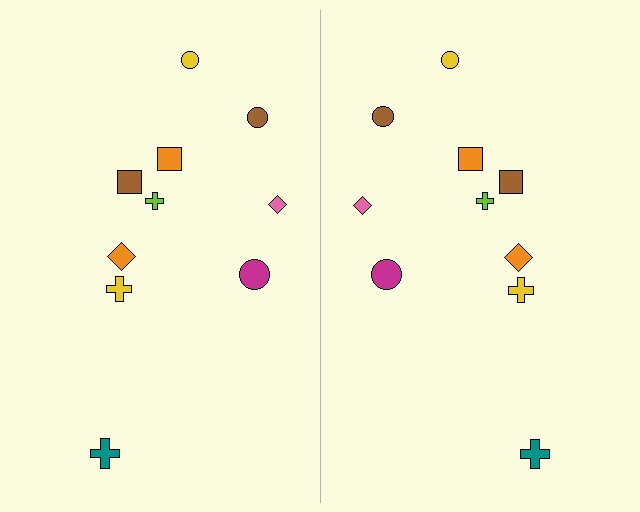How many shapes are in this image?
There are 20 shapes in this image.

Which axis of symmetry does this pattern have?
The pattern has a vertical axis of symmetry running through the center of the image.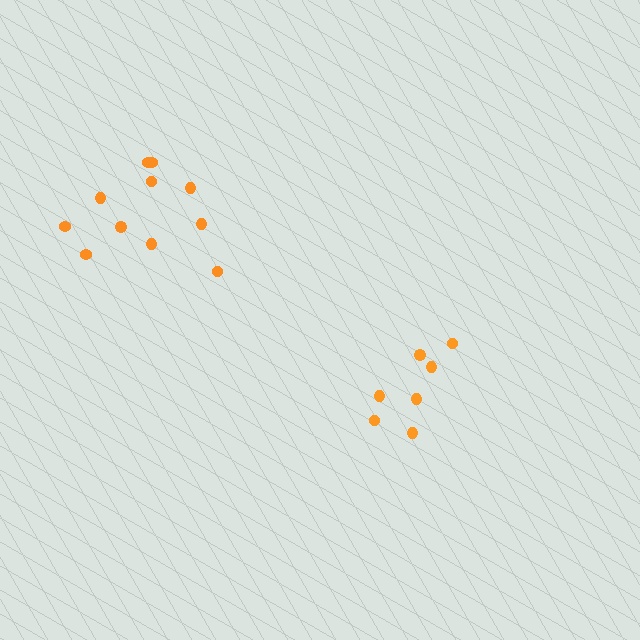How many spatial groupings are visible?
There are 2 spatial groupings.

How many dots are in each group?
Group 1: 11 dots, Group 2: 7 dots (18 total).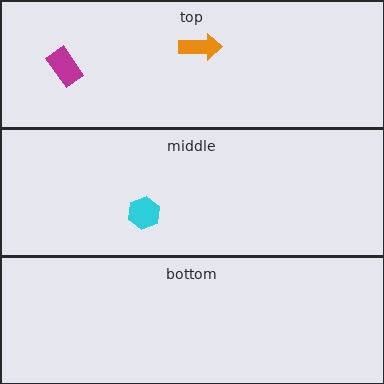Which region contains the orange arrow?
The top region.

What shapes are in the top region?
The magenta rectangle, the orange arrow.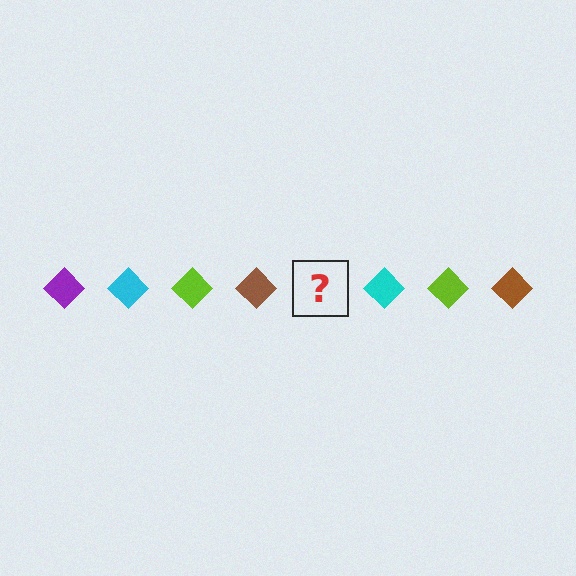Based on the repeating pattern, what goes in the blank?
The blank should be a purple diamond.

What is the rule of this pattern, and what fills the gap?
The rule is that the pattern cycles through purple, cyan, lime, brown diamonds. The gap should be filled with a purple diamond.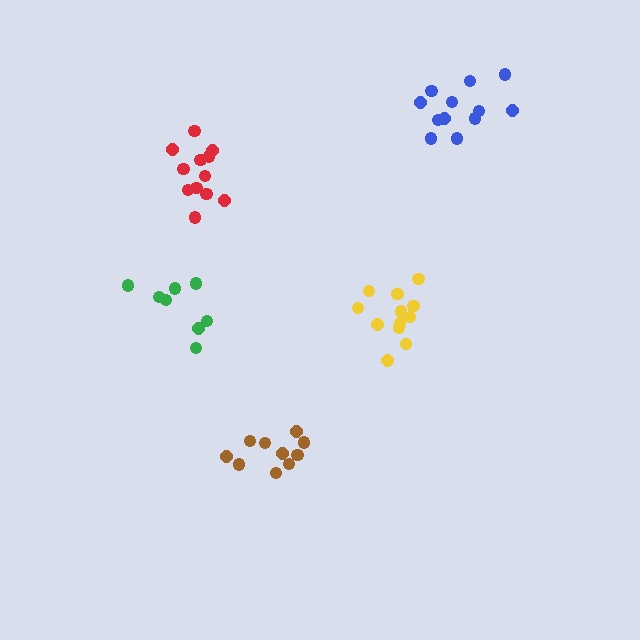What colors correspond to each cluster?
The clusters are colored: blue, yellow, brown, red, green.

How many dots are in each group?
Group 1: 12 dots, Group 2: 12 dots, Group 3: 10 dots, Group 4: 12 dots, Group 5: 8 dots (54 total).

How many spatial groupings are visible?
There are 5 spatial groupings.